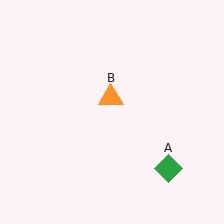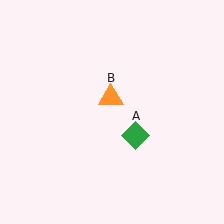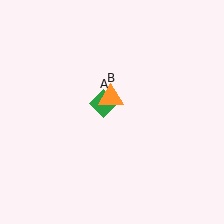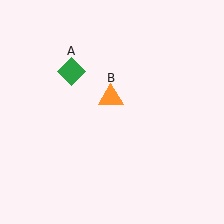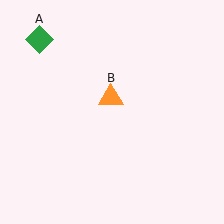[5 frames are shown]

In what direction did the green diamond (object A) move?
The green diamond (object A) moved up and to the left.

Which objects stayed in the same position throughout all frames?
Orange triangle (object B) remained stationary.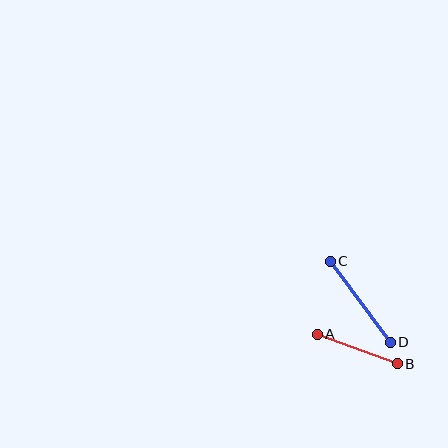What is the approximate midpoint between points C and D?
The midpoint is at approximately (360, 302) pixels.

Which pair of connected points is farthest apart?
Points C and D are farthest apart.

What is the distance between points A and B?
The distance is approximately 85 pixels.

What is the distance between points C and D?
The distance is approximately 101 pixels.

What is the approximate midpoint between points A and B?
The midpoint is at approximately (357, 349) pixels.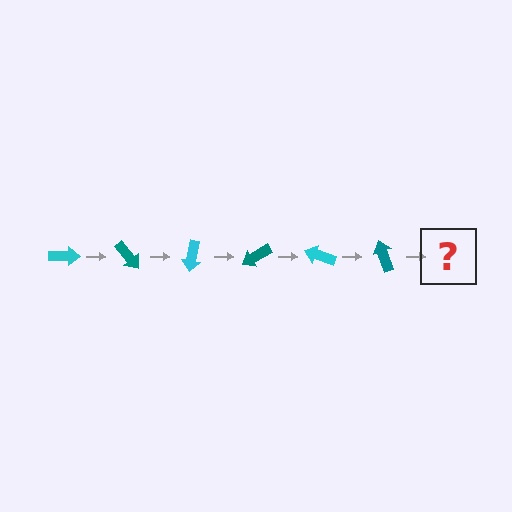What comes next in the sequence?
The next element should be a cyan arrow, rotated 300 degrees from the start.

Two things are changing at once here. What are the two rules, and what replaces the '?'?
The two rules are that it rotates 50 degrees each step and the color cycles through cyan and teal. The '?' should be a cyan arrow, rotated 300 degrees from the start.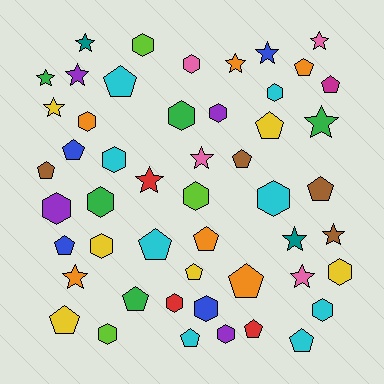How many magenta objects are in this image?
There is 1 magenta object.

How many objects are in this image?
There are 50 objects.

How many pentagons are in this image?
There are 18 pentagons.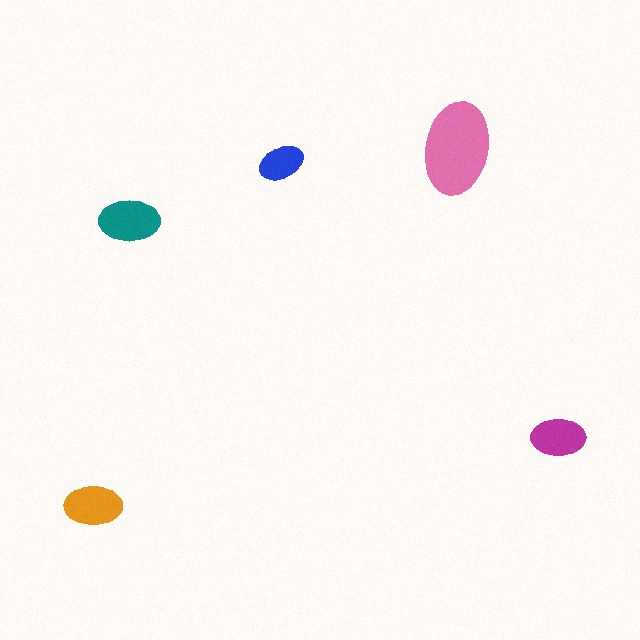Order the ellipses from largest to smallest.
the pink one, the teal one, the orange one, the magenta one, the blue one.